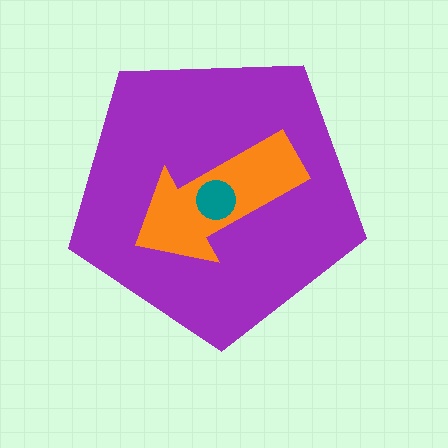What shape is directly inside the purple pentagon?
The orange arrow.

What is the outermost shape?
The purple pentagon.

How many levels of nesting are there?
3.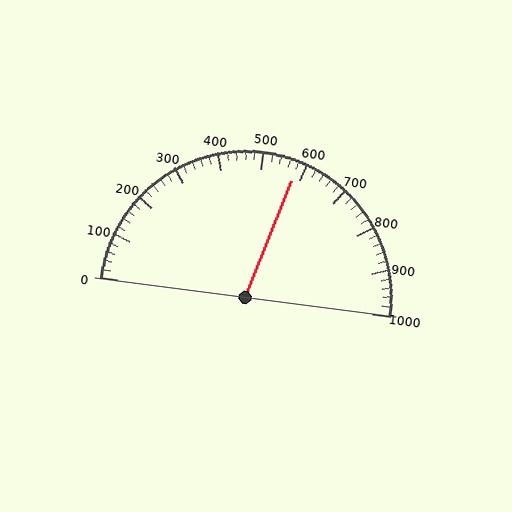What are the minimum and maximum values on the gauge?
The gauge ranges from 0 to 1000.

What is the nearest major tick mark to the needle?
The nearest major tick mark is 600.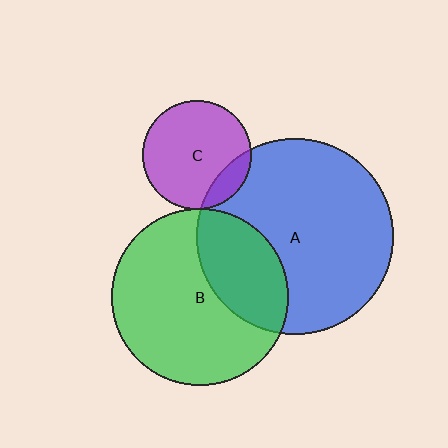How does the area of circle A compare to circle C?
Approximately 3.2 times.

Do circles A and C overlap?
Yes.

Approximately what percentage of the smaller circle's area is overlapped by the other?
Approximately 15%.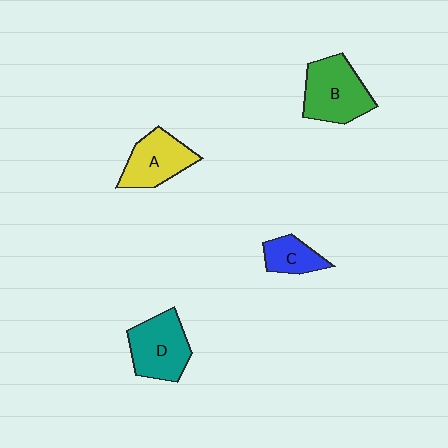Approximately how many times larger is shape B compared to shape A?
Approximately 1.2 times.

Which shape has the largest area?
Shape B (green).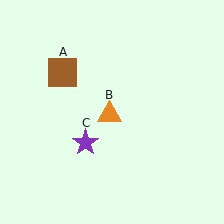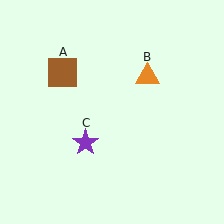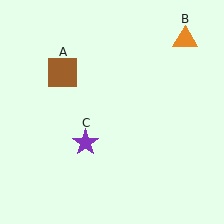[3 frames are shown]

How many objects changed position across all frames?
1 object changed position: orange triangle (object B).